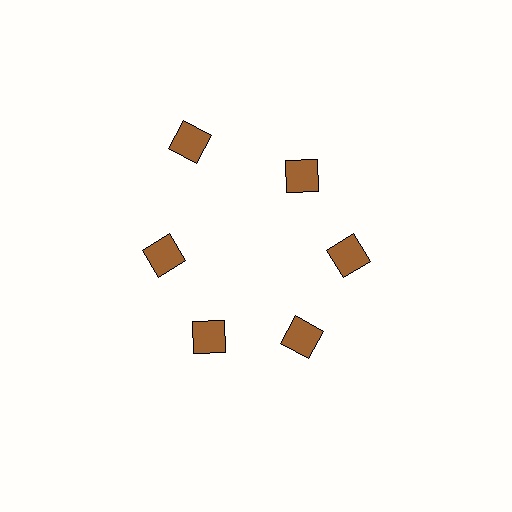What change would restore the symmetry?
The symmetry would be restored by moving it inward, back onto the ring so that all 6 diamonds sit at equal angles and equal distance from the center.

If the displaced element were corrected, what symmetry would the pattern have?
It would have 6-fold rotational symmetry — the pattern would map onto itself every 60 degrees.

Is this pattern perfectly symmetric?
No. The 6 brown diamonds are arranged in a ring, but one element near the 11 o'clock position is pushed outward from the center, breaking the 6-fold rotational symmetry.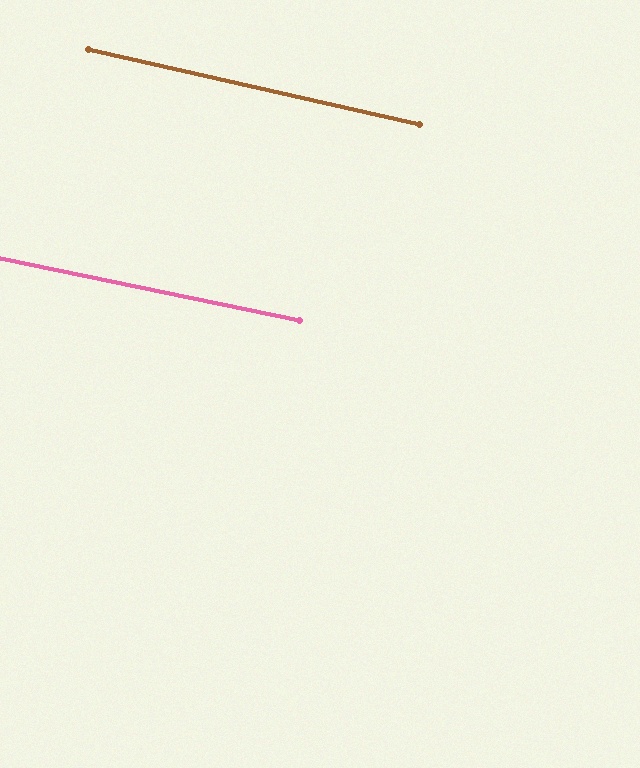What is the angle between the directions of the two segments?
Approximately 1 degree.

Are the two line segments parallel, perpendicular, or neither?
Parallel — their directions differ by only 1.1°.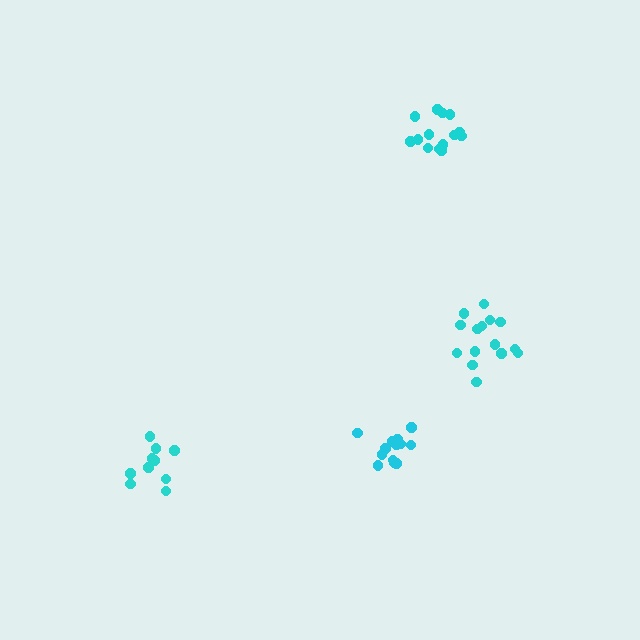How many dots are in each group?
Group 1: 14 dots, Group 2: 11 dots, Group 3: 15 dots, Group 4: 15 dots (55 total).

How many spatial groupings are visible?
There are 4 spatial groupings.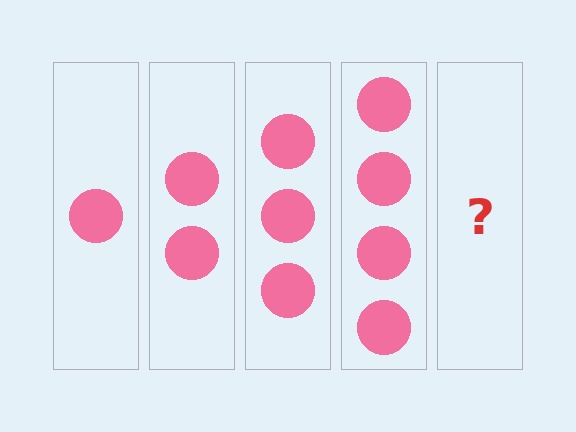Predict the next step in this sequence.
The next step is 5 circles.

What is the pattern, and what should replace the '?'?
The pattern is that each step adds one more circle. The '?' should be 5 circles.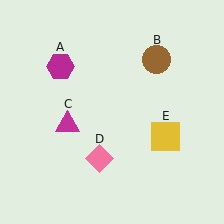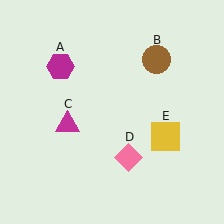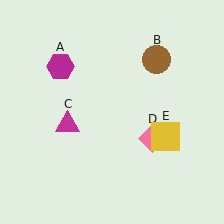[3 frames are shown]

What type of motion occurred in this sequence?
The pink diamond (object D) rotated counterclockwise around the center of the scene.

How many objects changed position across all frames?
1 object changed position: pink diamond (object D).